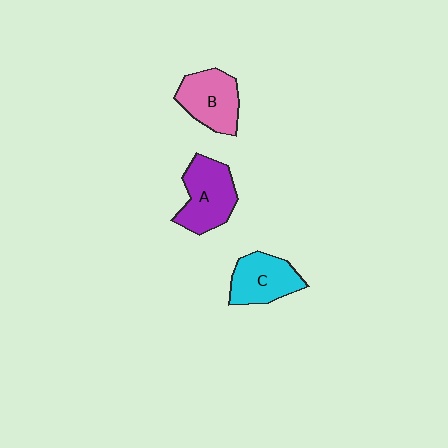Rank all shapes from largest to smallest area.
From largest to smallest: A (purple), B (pink), C (cyan).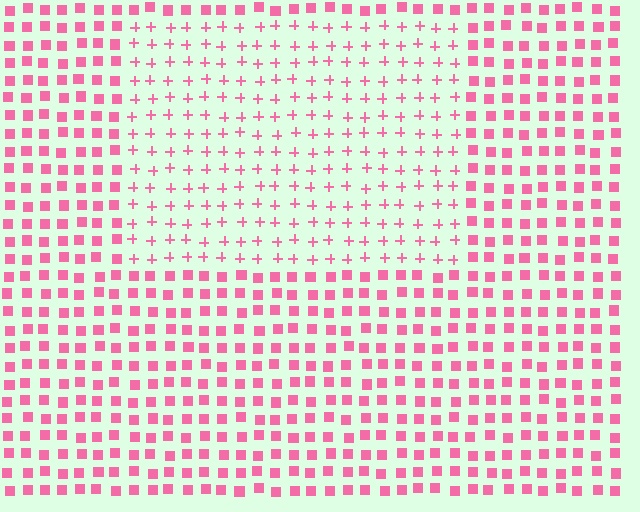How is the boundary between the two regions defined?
The boundary is defined by a change in element shape: plus signs inside vs. squares outside. All elements share the same color and spacing.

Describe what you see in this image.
The image is filled with small pink elements arranged in a uniform grid. A rectangle-shaped region contains plus signs, while the surrounding area contains squares. The boundary is defined purely by the change in element shape.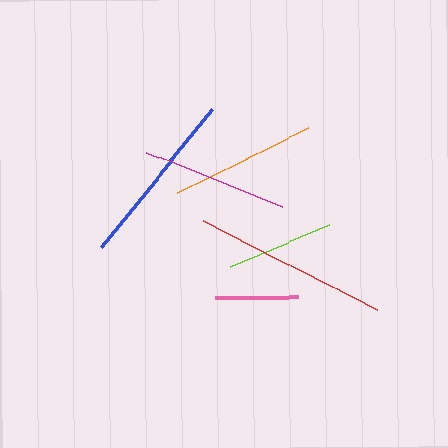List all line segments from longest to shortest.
From longest to shortest: red, blue, orange, magenta, lime, pink.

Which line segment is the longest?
The red line is the longest at approximately 195 pixels.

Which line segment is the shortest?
The pink line is the shortest at approximately 83 pixels.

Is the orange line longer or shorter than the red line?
The red line is longer than the orange line.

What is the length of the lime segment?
The lime segment is approximately 107 pixels long.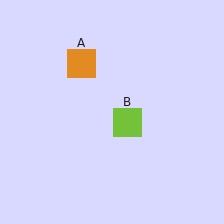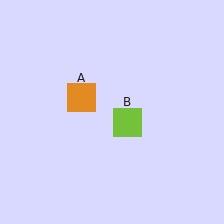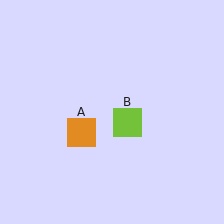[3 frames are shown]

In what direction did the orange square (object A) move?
The orange square (object A) moved down.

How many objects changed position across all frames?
1 object changed position: orange square (object A).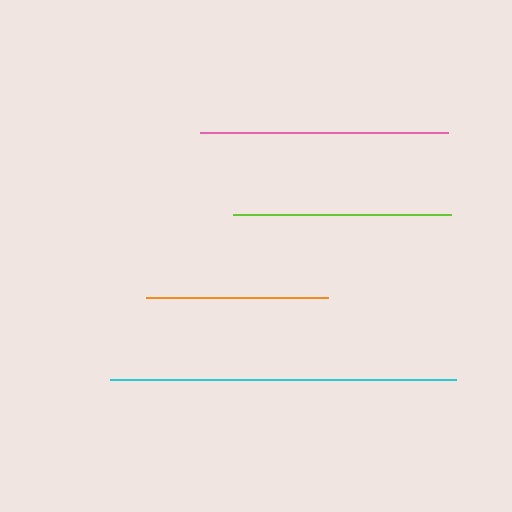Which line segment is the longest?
The cyan line is the longest at approximately 345 pixels.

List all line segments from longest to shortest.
From longest to shortest: cyan, pink, lime, orange.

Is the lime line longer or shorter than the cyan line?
The cyan line is longer than the lime line.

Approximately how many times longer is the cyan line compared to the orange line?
The cyan line is approximately 1.9 times the length of the orange line.